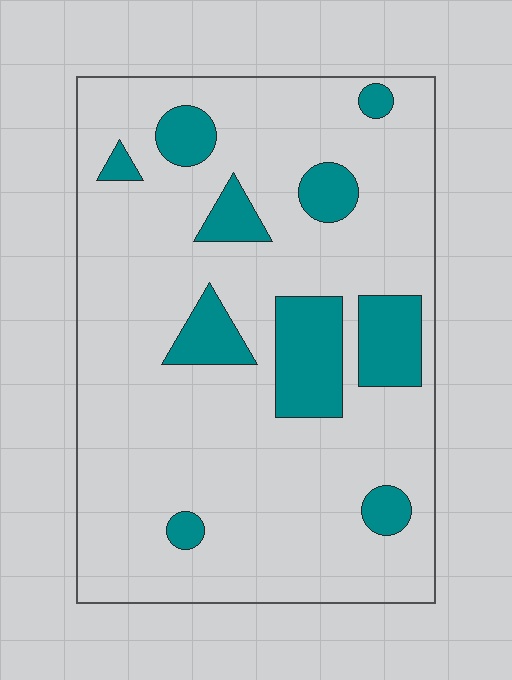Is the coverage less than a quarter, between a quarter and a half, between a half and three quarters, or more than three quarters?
Less than a quarter.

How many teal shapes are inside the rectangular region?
10.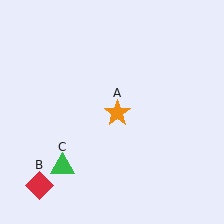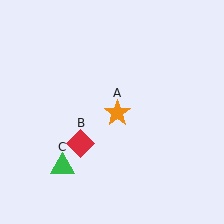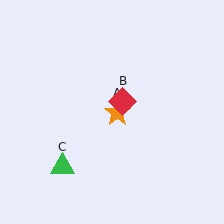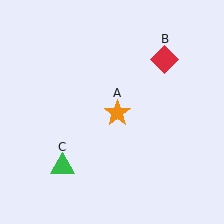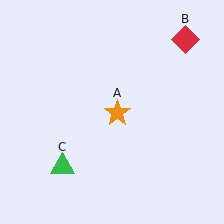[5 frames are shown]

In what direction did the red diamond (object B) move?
The red diamond (object B) moved up and to the right.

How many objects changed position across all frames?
1 object changed position: red diamond (object B).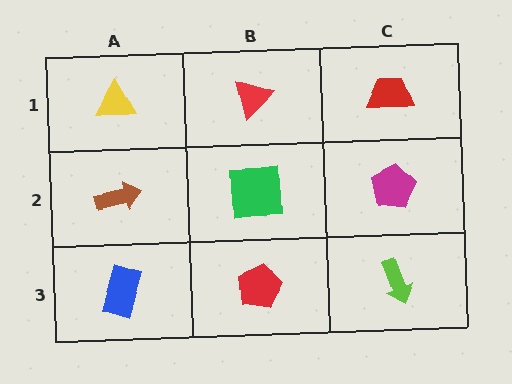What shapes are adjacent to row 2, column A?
A yellow triangle (row 1, column A), a blue rectangle (row 3, column A), a green square (row 2, column B).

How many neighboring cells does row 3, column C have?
2.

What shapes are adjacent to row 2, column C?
A red trapezoid (row 1, column C), a lime arrow (row 3, column C), a green square (row 2, column B).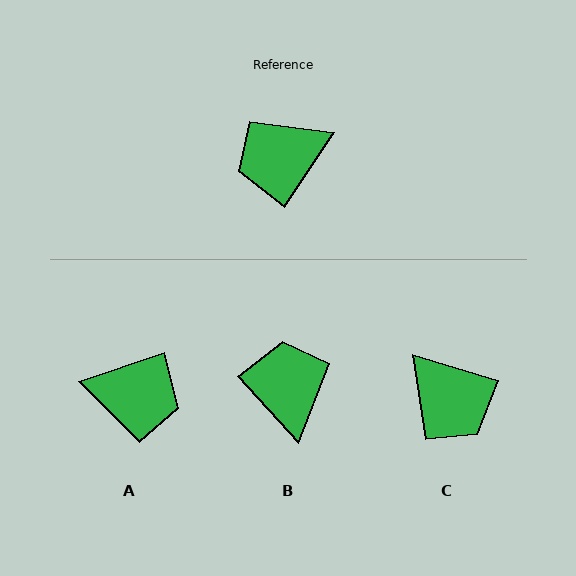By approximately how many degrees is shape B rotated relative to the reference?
Approximately 104 degrees clockwise.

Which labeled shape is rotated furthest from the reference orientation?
A, about 143 degrees away.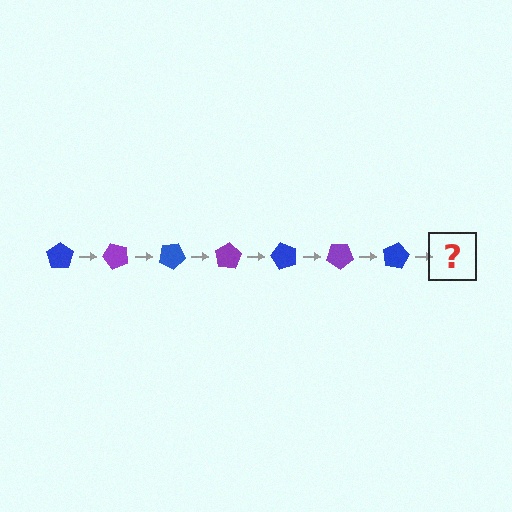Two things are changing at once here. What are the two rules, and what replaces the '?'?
The two rules are that it rotates 50 degrees each step and the color cycles through blue and purple. The '?' should be a purple pentagon, rotated 350 degrees from the start.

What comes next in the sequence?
The next element should be a purple pentagon, rotated 350 degrees from the start.